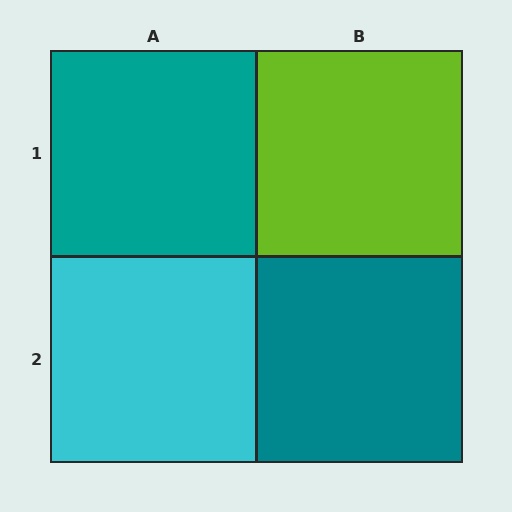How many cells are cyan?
1 cell is cyan.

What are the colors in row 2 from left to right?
Cyan, teal.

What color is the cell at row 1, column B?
Lime.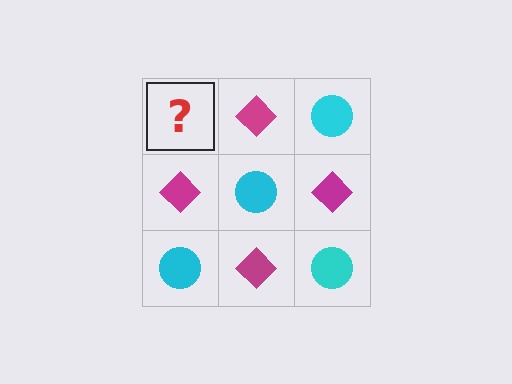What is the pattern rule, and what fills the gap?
The rule is that it alternates cyan circle and magenta diamond in a checkerboard pattern. The gap should be filled with a cyan circle.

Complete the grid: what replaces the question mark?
The question mark should be replaced with a cyan circle.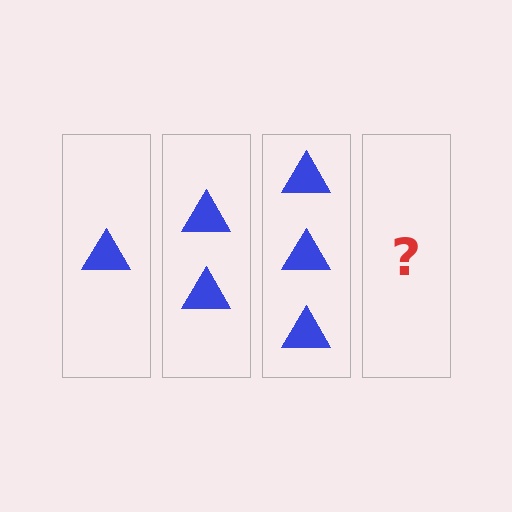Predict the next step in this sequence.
The next step is 4 triangles.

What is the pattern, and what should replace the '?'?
The pattern is that each step adds one more triangle. The '?' should be 4 triangles.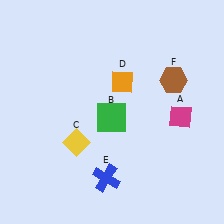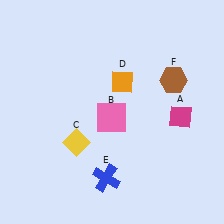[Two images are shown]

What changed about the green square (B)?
In Image 1, B is green. In Image 2, it changed to pink.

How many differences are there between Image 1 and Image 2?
There is 1 difference between the two images.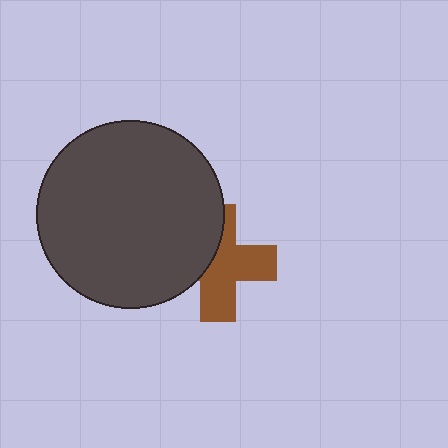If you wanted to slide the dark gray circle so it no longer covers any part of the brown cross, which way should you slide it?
Slide it left — that is the most direct way to separate the two shapes.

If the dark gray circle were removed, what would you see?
You would see the complete brown cross.